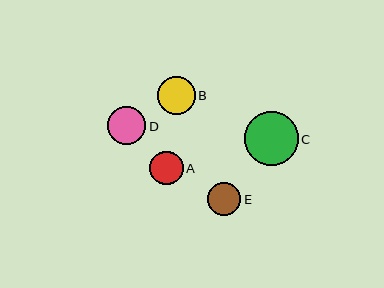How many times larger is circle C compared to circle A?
Circle C is approximately 1.6 times the size of circle A.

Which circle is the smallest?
Circle E is the smallest with a size of approximately 33 pixels.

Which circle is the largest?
Circle C is the largest with a size of approximately 54 pixels.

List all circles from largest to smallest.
From largest to smallest: C, D, B, A, E.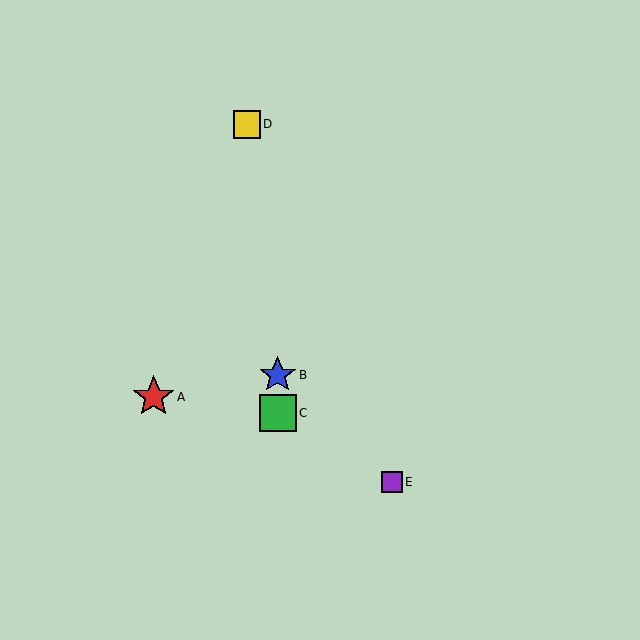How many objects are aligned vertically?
2 objects (B, C) are aligned vertically.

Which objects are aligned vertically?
Objects B, C are aligned vertically.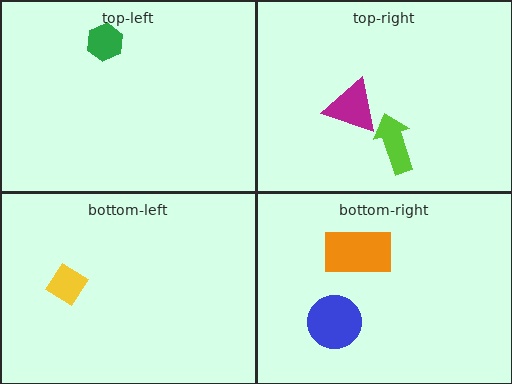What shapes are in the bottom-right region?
The orange rectangle, the blue circle.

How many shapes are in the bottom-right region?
2.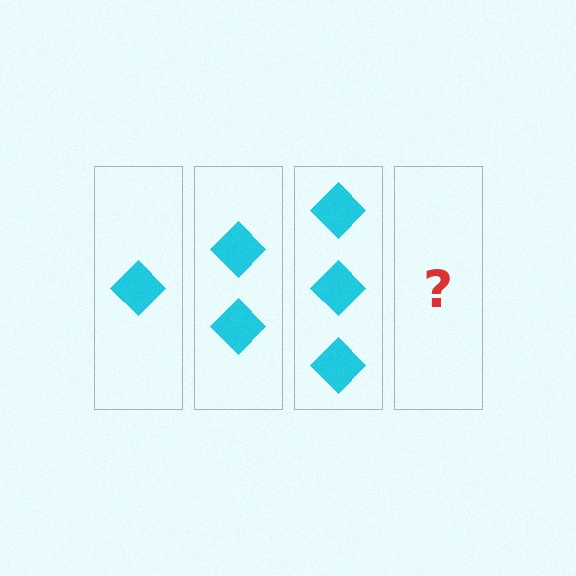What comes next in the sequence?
The next element should be 4 diamonds.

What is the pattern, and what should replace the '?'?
The pattern is that each step adds one more diamond. The '?' should be 4 diamonds.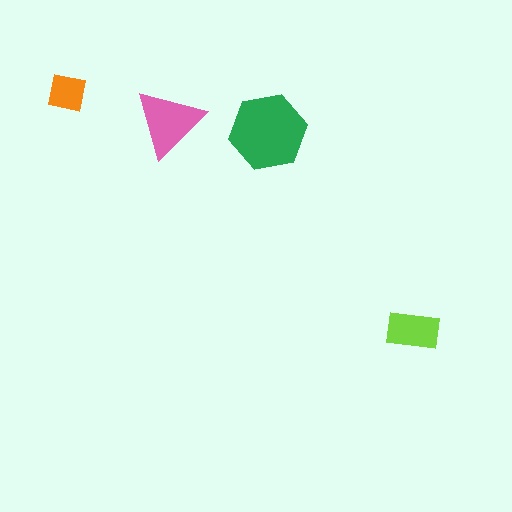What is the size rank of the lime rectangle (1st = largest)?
3rd.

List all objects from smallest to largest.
The orange square, the lime rectangle, the pink triangle, the green hexagon.